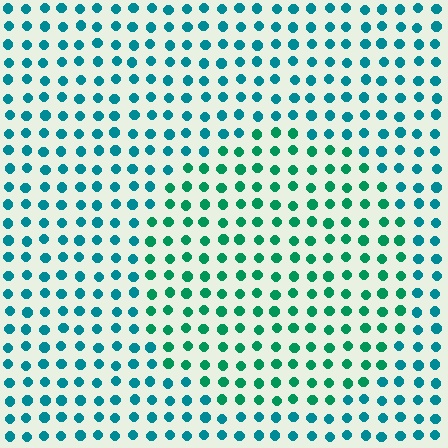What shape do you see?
I see a circle.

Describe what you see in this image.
The image is filled with small teal elements in a uniform arrangement. A circle-shaped region is visible where the elements are tinted to a slightly different hue, forming a subtle color boundary.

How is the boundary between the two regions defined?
The boundary is defined purely by a slight shift in hue (about 29 degrees). Spacing, size, and orientation are identical on both sides.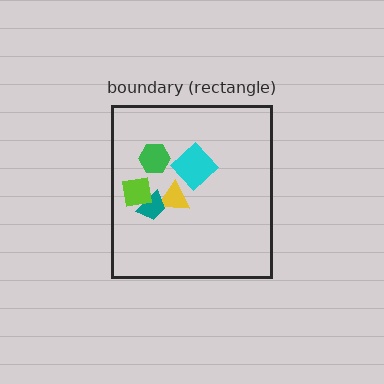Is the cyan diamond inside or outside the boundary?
Inside.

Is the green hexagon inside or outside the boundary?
Inside.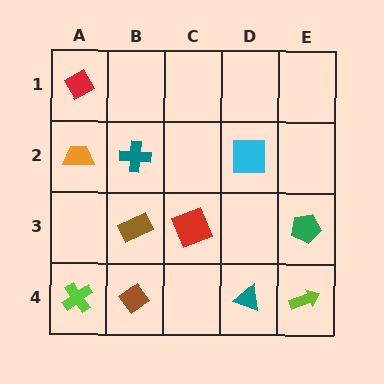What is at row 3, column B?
A brown rectangle.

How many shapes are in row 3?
3 shapes.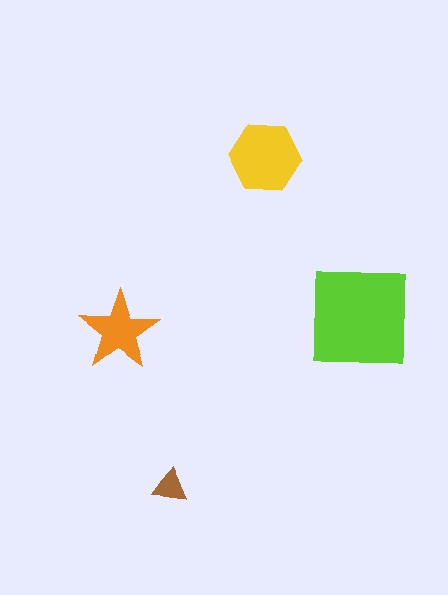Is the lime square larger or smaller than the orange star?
Larger.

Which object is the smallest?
The brown triangle.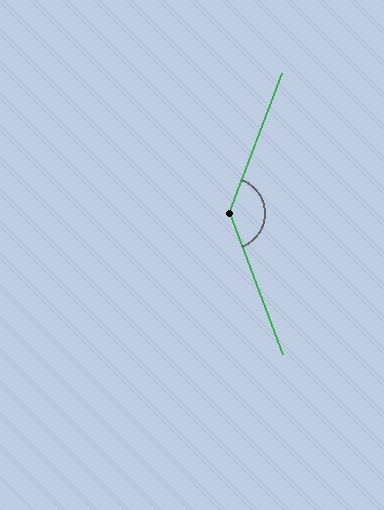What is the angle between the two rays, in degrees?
Approximately 139 degrees.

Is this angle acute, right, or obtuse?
It is obtuse.